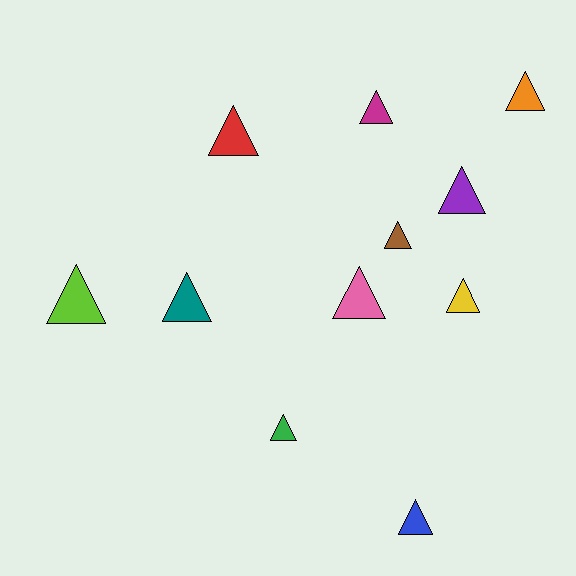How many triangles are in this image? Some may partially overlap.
There are 11 triangles.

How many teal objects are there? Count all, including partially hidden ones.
There is 1 teal object.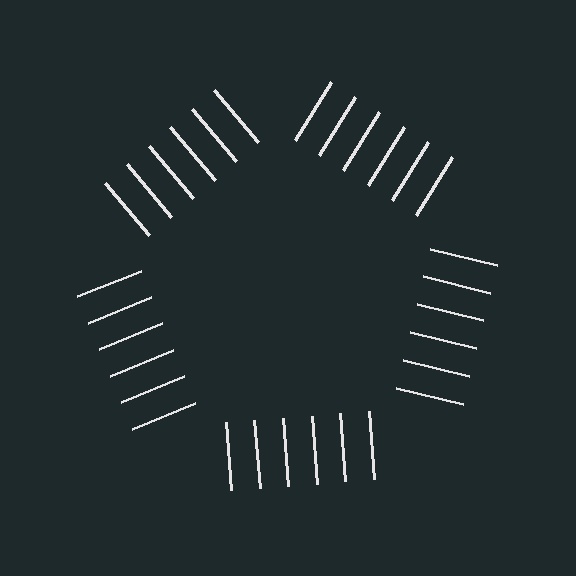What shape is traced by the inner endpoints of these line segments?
An illusory pentagon — the line segments terminate on its edges but no continuous stroke is drawn.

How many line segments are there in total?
30 — 6 along each of the 5 edges.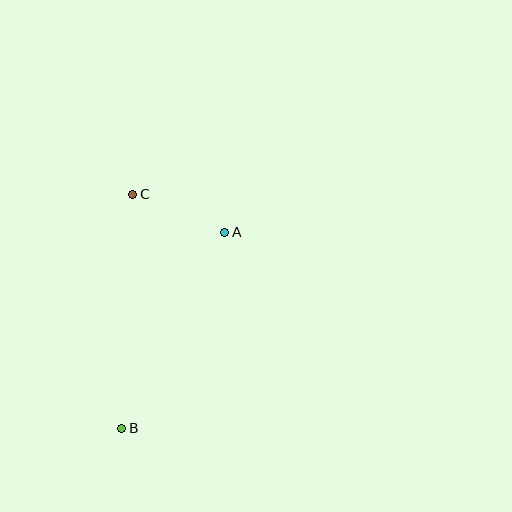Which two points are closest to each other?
Points A and C are closest to each other.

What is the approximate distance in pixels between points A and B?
The distance between A and B is approximately 221 pixels.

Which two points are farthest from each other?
Points B and C are farthest from each other.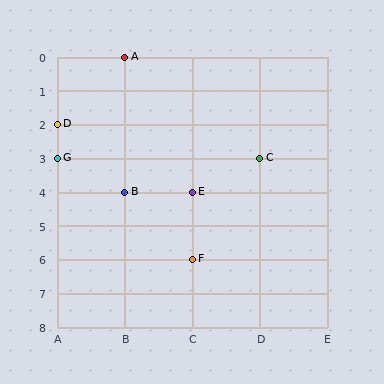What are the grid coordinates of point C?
Point C is at grid coordinates (D, 3).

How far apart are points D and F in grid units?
Points D and F are 2 columns and 4 rows apart (about 4.5 grid units diagonally).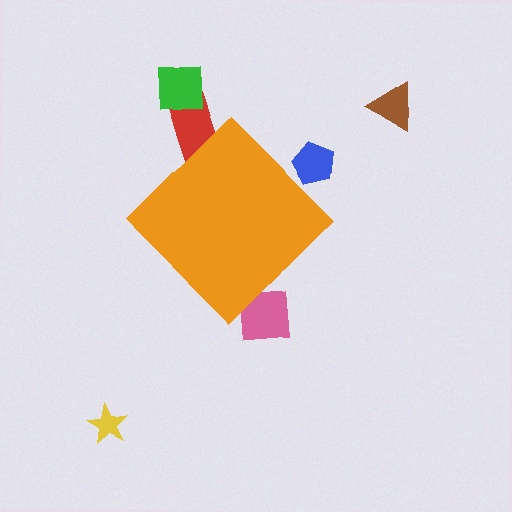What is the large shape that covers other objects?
An orange diamond.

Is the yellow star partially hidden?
No, the yellow star is fully visible.